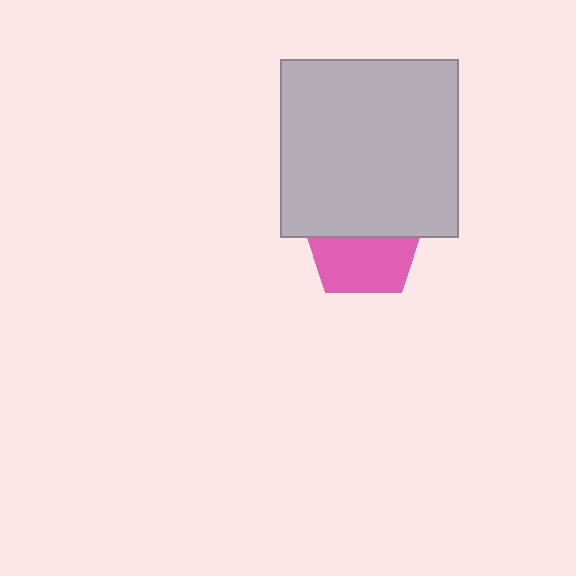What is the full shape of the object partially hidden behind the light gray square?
The partially hidden object is a pink pentagon.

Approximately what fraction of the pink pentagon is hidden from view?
Roughly 48% of the pink pentagon is hidden behind the light gray square.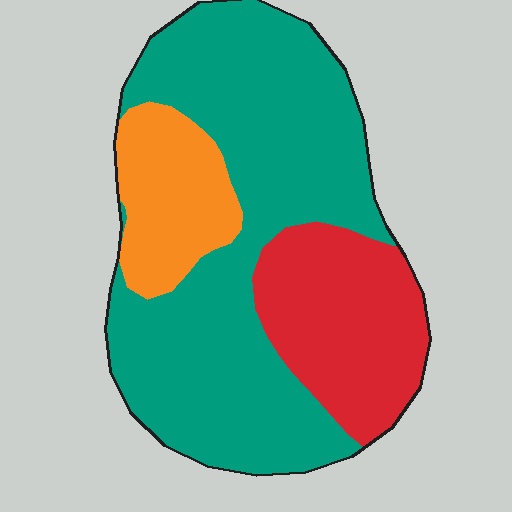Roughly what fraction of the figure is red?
Red takes up less than a quarter of the figure.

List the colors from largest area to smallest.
From largest to smallest: teal, red, orange.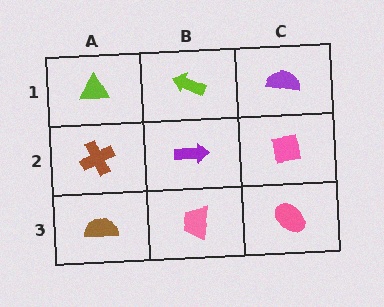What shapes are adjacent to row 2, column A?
A lime triangle (row 1, column A), a brown semicircle (row 3, column A), a purple arrow (row 2, column B).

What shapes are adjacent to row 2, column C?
A purple semicircle (row 1, column C), a pink ellipse (row 3, column C), a purple arrow (row 2, column B).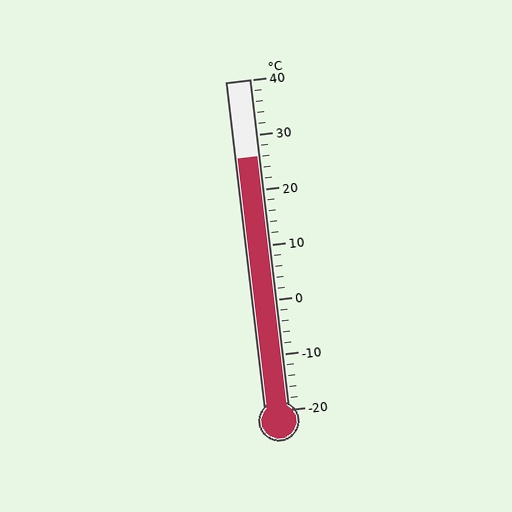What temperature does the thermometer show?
The thermometer shows approximately 26°C.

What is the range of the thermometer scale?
The thermometer scale ranges from -20°C to 40°C.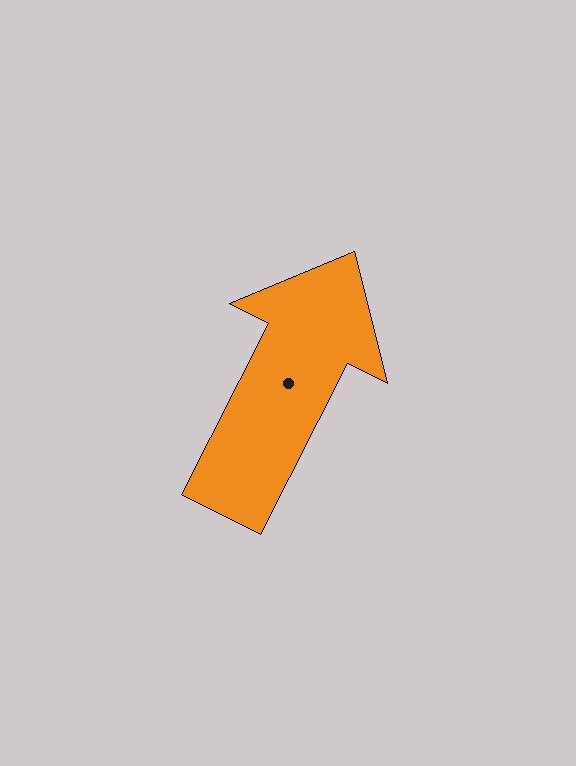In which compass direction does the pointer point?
Northeast.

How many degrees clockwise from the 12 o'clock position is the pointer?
Approximately 27 degrees.